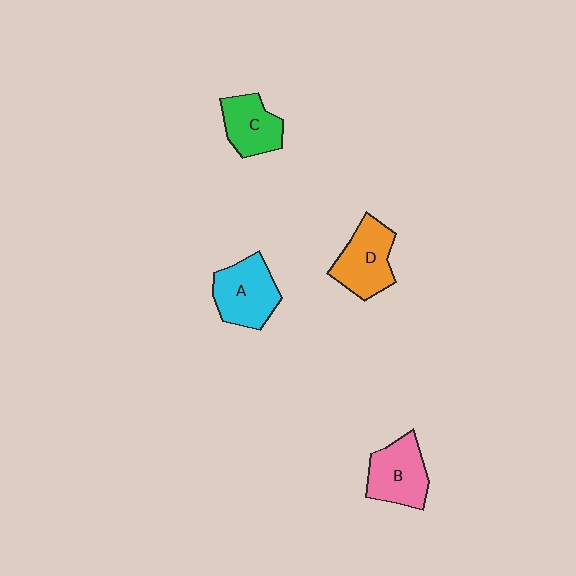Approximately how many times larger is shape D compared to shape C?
Approximately 1.2 times.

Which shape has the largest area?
Shape A (cyan).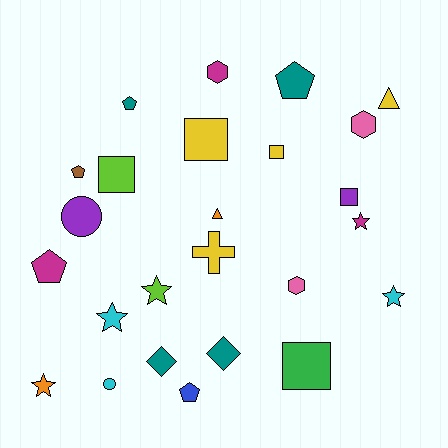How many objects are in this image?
There are 25 objects.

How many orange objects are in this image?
There are 2 orange objects.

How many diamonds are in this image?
There are 2 diamonds.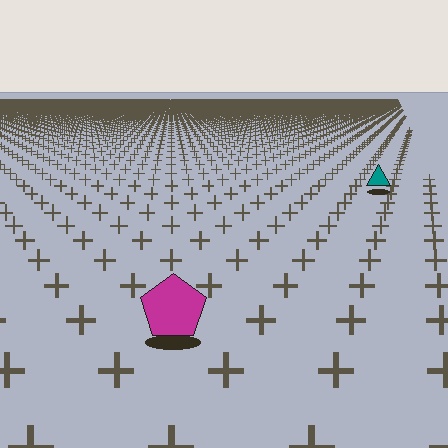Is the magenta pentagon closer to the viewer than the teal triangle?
Yes. The magenta pentagon is closer — you can tell from the texture gradient: the ground texture is coarser near it.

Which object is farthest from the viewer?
The teal triangle is farthest from the viewer. It appears smaller and the ground texture around it is denser.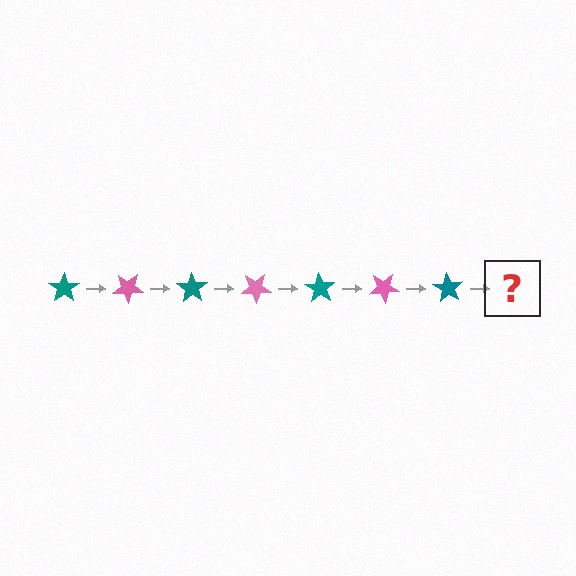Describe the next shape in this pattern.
It should be a pink star, rotated 245 degrees from the start.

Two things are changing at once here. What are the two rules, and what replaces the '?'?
The two rules are that it rotates 35 degrees each step and the color cycles through teal and pink. The '?' should be a pink star, rotated 245 degrees from the start.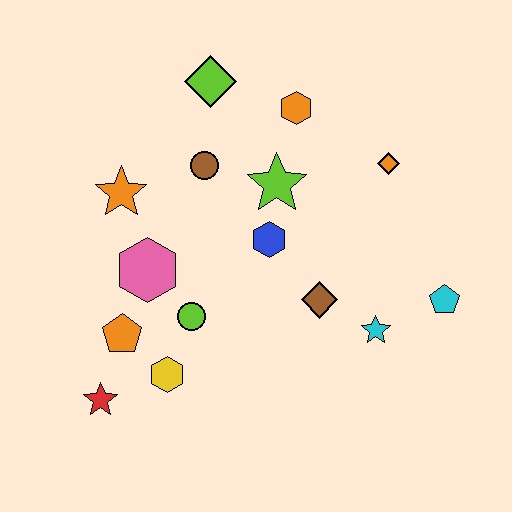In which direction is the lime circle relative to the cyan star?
The lime circle is to the left of the cyan star.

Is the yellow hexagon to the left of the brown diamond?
Yes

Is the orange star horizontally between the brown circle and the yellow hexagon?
No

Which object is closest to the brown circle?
The lime star is closest to the brown circle.